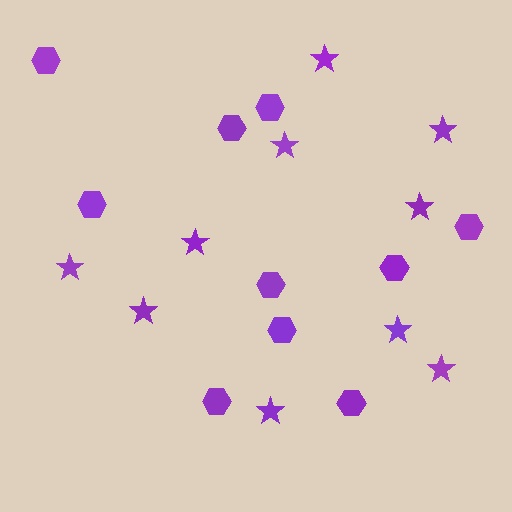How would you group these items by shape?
There are 2 groups: one group of hexagons (10) and one group of stars (10).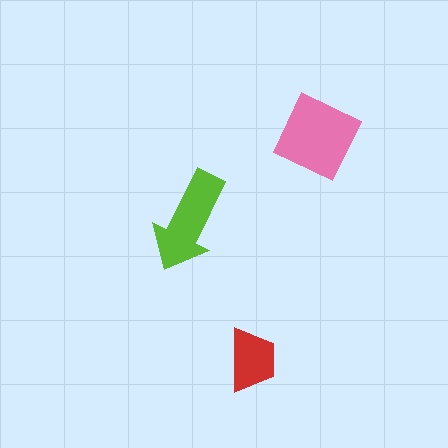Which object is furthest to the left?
The lime arrow is leftmost.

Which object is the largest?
The pink square.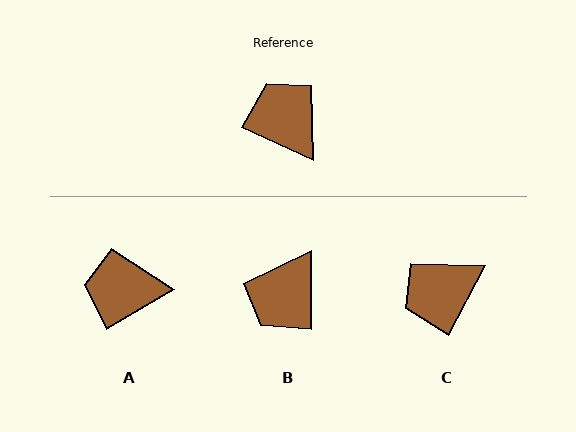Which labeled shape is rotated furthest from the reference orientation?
B, about 114 degrees away.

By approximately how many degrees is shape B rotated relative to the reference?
Approximately 114 degrees counter-clockwise.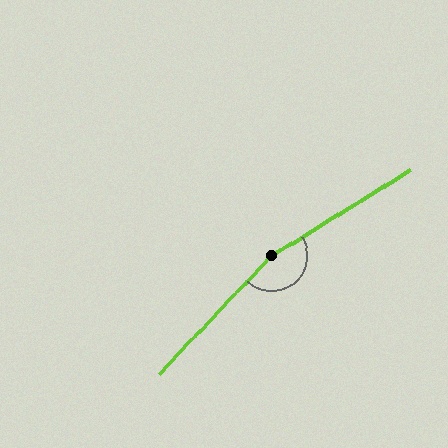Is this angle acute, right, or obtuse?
It is obtuse.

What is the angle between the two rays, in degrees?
Approximately 165 degrees.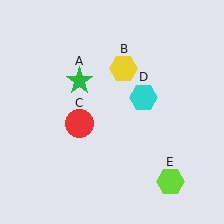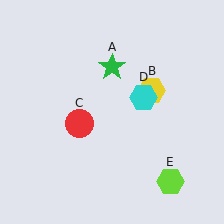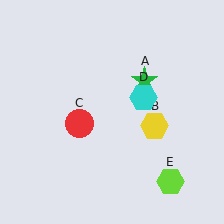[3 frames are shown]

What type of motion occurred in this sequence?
The green star (object A), yellow hexagon (object B) rotated clockwise around the center of the scene.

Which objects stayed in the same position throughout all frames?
Red circle (object C) and cyan hexagon (object D) and lime hexagon (object E) remained stationary.